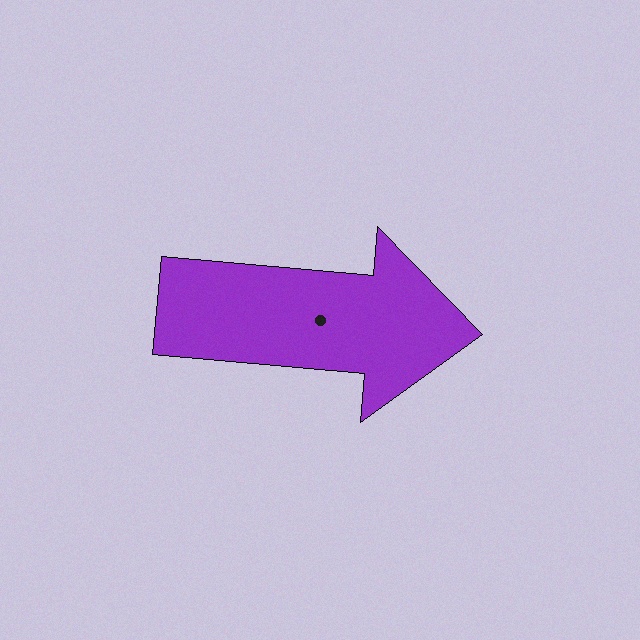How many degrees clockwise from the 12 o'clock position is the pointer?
Approximately 95 degrees.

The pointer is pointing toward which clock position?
Roughly 3 o'clock.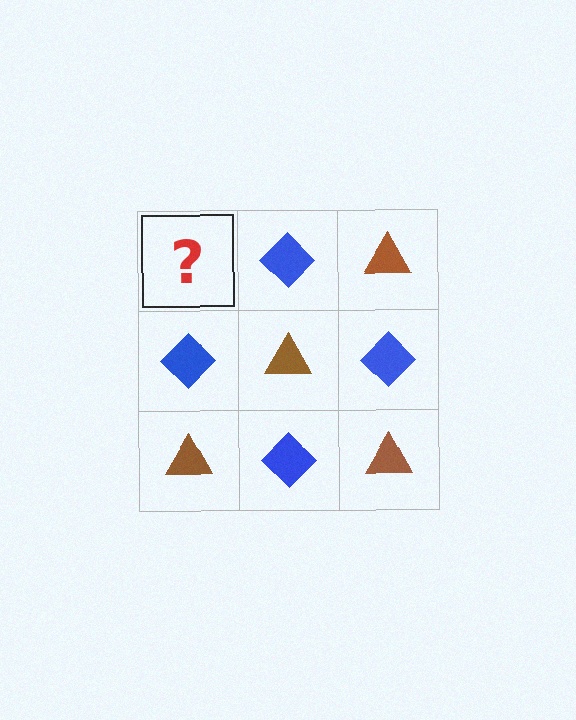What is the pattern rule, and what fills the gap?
The rule is that it alternates brown triangle and blue diamond in a checkerboard pattern. The gap should be filled with a brown triangle.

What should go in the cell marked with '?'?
The missing cell should contain a brown triangle.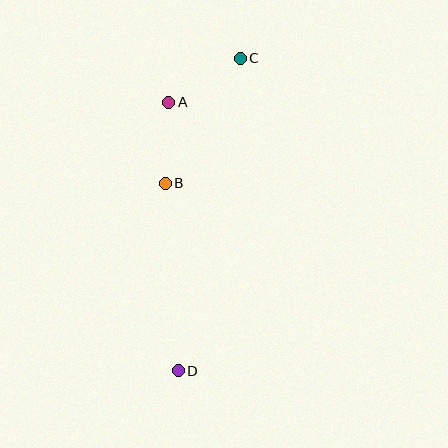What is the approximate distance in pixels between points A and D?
The distance between A and D is approximately 269 pixels.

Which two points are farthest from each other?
Points C and D are farthest from each other.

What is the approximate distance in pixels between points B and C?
The distance between B and C is approximately 146 pixels.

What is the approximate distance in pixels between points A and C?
The distance between A and C is approximately 84 pixels.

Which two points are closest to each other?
Points A and B are closest to each other.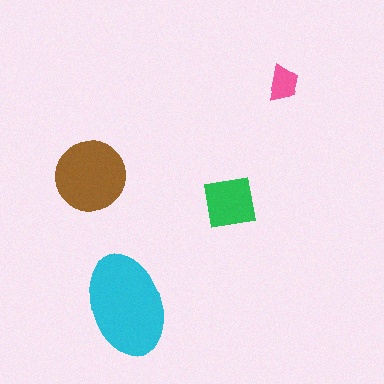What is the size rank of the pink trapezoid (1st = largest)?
4th.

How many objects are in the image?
There are 4 objects in the image.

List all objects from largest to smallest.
The cyan ellipse, the brown circle, the green square, the pink trapezoid.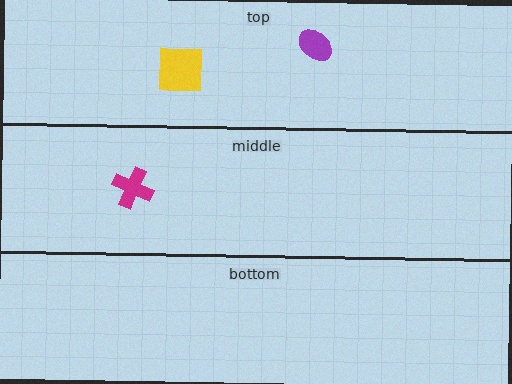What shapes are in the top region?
The purple ellipse, the yellow square.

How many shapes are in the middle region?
1.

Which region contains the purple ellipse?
The top region.